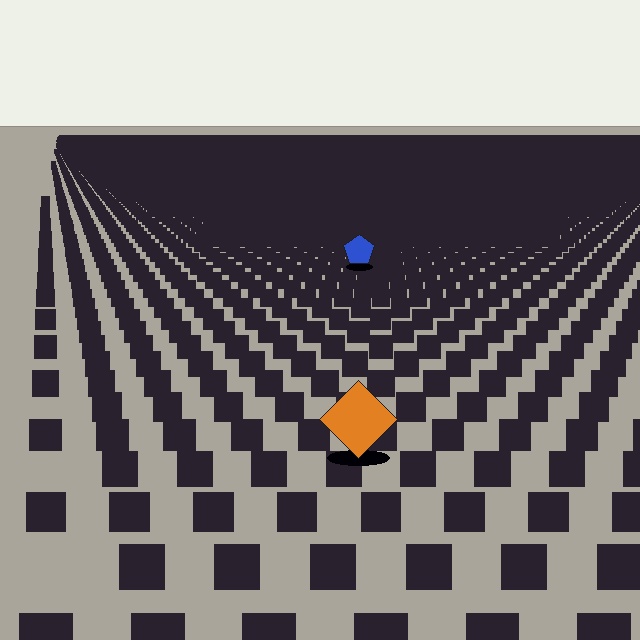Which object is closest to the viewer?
The orange diamond is closest. The texture marks near it are larger and more spread out.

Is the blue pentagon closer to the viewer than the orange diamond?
No. The orange diamond is closer — you can tell from the texture gradient: the ground texture is coarser near it.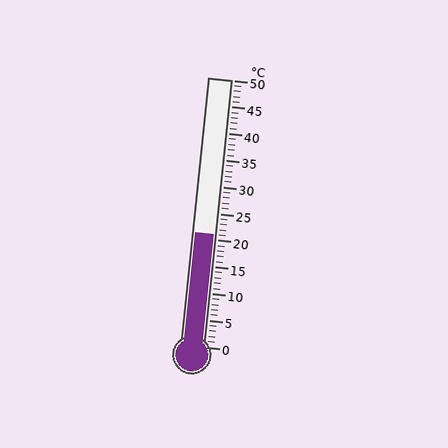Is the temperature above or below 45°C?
The temperature is below 45°C.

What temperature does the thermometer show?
The thermometer shows approximately 21°C.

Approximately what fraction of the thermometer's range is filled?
The thermometer is filled to approximately 40% of its range.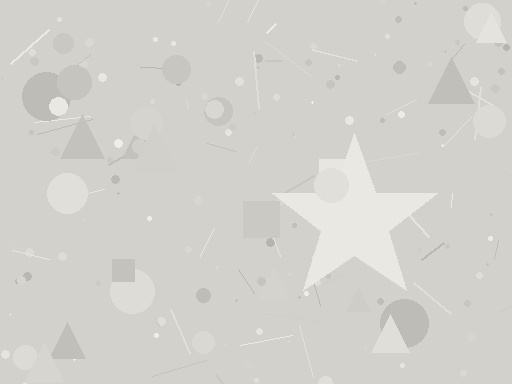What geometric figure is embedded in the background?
A star is embedded in the background.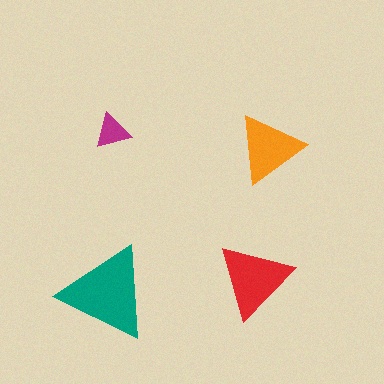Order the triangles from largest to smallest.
the teal one, the red one, the orange one, the magenta one.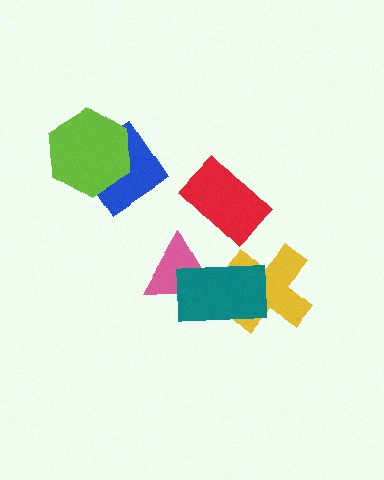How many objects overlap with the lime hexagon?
1 object overlaps with the lime hexagon.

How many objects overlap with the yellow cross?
1 object overlaps with the yellow cross.